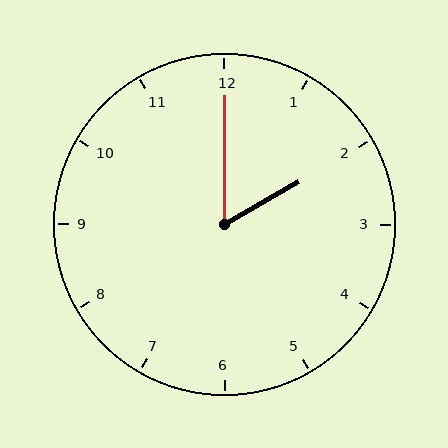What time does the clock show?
2:00.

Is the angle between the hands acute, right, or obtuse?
It is acute.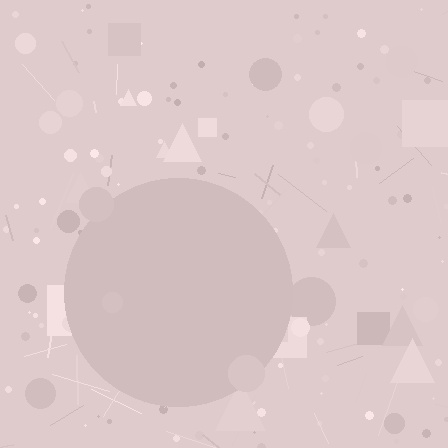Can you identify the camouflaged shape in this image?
The camouflaged shape is a circle.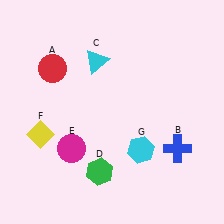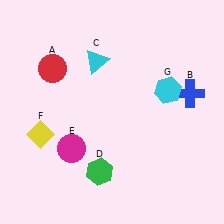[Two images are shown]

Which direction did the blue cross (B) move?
The blue cross (B) moved up.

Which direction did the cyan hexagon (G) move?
The cyan hexagon (G) moved up.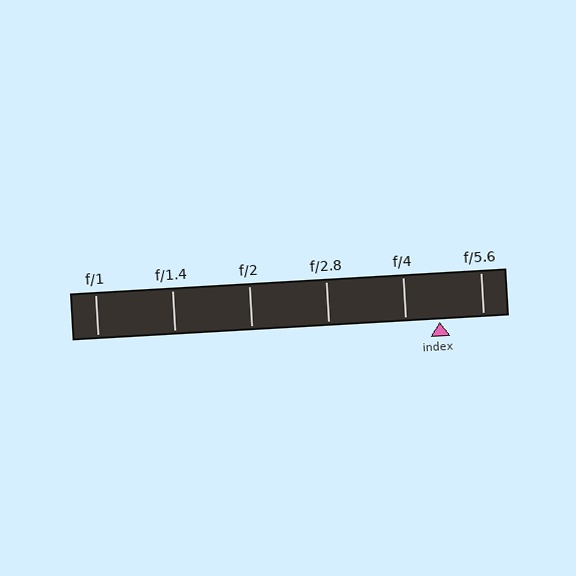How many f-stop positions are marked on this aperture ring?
There are 6 f-stop positions marked.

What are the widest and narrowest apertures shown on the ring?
The widest aperture shown is f/1 and the narrowest is f/5.6.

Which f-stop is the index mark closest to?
The index mark is closest to f/4.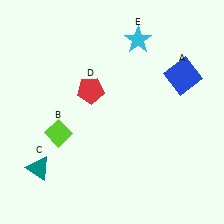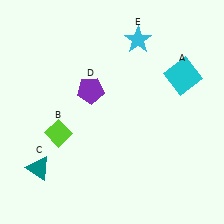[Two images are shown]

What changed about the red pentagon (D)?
In Image 1, D is red. In Image 2, it changed to purple.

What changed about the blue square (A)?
In Image 1, A is blue. In Image 2, it changed to cyan.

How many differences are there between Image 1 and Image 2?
There are 2 differences between the two images.